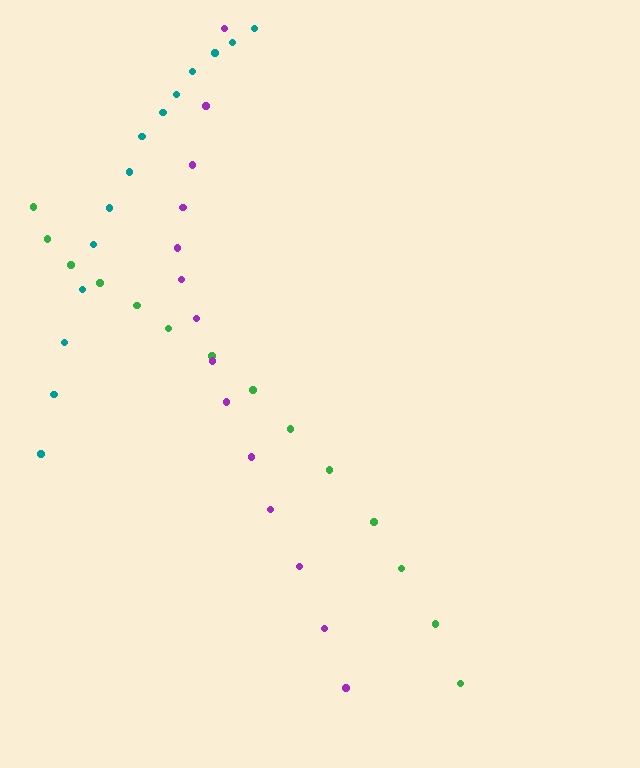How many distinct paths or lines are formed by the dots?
There are 3 distinct paths.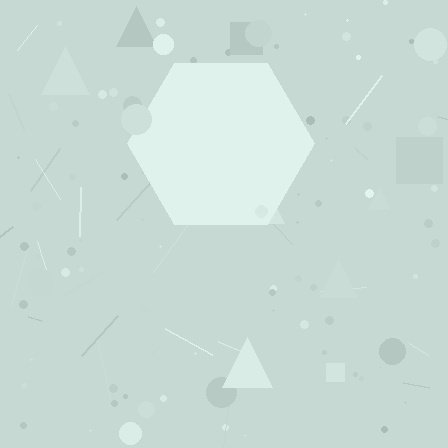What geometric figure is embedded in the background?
A hexagon is embedded in the background.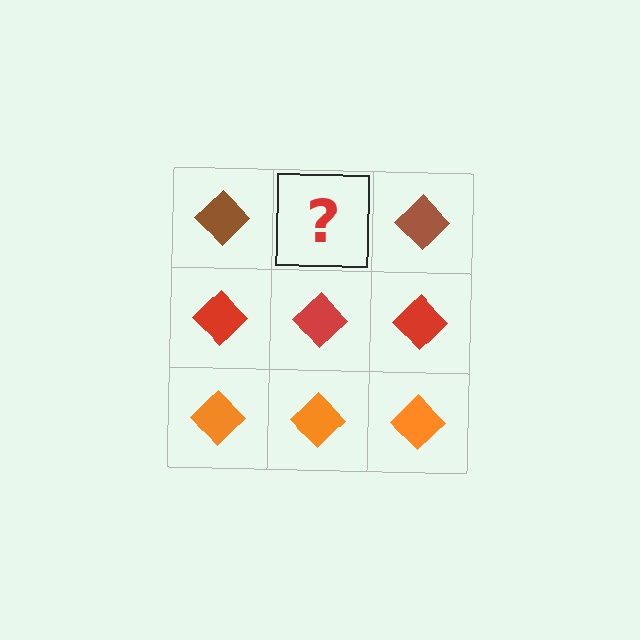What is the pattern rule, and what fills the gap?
The rule is that each row has a consistent color. The gap should be filled with a brown diamond.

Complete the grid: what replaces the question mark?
The question mark should be replaced with a brown diamond.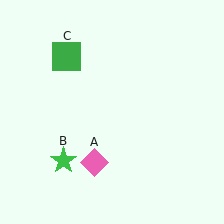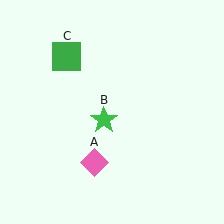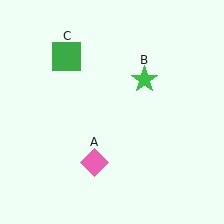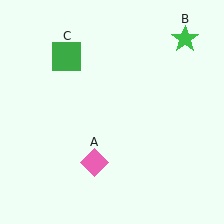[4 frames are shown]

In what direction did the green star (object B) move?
The green star (object B) moved up and to the right.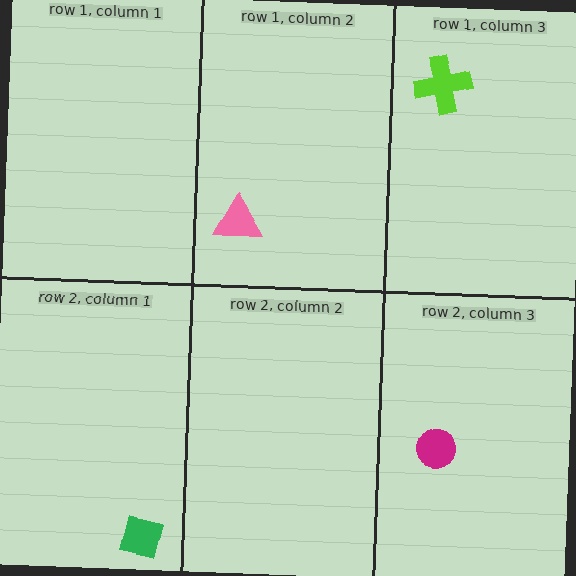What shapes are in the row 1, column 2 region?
The pink triangle.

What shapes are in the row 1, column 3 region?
The lime cross.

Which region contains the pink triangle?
The row 1, column 2 region.